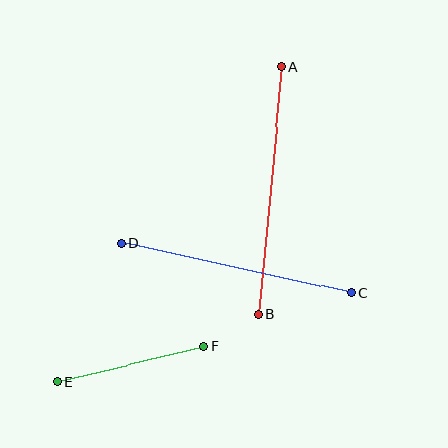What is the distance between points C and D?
The distance is approximately 236 pixels.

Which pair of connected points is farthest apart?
Points A and B are farthest apart.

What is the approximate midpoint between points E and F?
The midpoint is at approximately (130, 364) pixels.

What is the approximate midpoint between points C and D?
The midpoint is at approximately (236, 268) pixels.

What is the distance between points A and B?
The distance is approximately 249 pixels.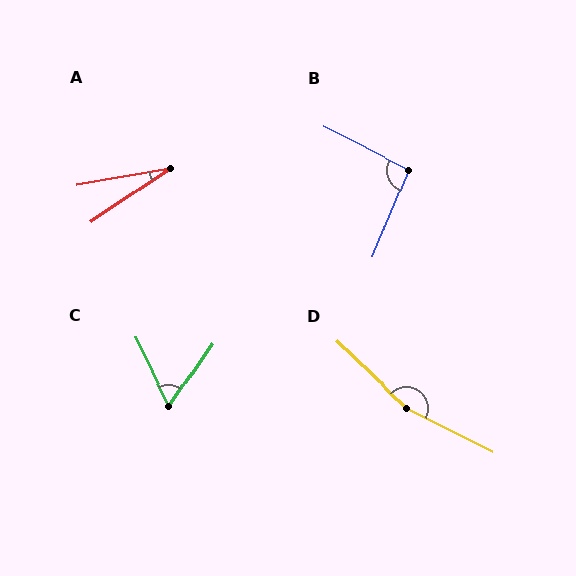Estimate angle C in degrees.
Approximately 60 degrees.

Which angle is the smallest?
A, at approximately 24 degrees.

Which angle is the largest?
D, at approximately 163 degrees.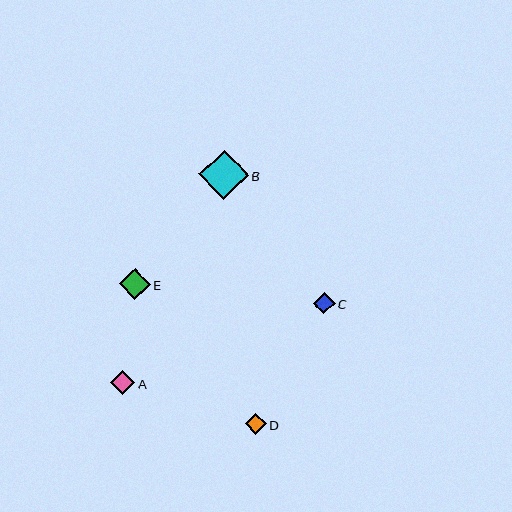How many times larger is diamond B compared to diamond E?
Diamond B is approximately 1.6 times the size of diamond E.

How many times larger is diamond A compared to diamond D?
Diamond A is approximately 1.2 times the size of diamond D.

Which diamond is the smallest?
Diamond D is the smallest with a size of approximately 21 pixels.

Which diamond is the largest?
Diamond B is the largest with a size of approximately 49 pixels.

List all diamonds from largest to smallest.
From largest to smallest: B, E, A, C, D.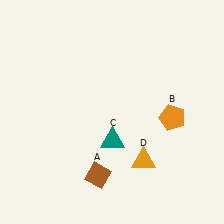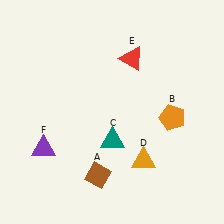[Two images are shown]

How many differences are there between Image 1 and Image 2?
There are 2 differences between the two images.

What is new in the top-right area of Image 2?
A red triangle (E) was added in the top-right area of Image 2.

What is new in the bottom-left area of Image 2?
A purple triangle (F) was added in the bottom-left area of Image 2.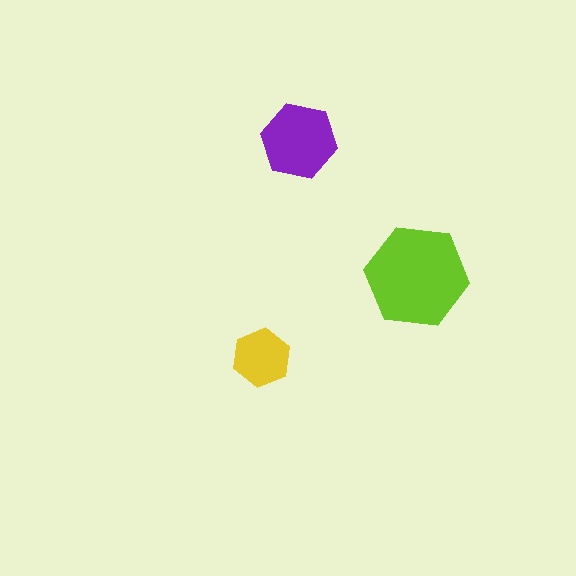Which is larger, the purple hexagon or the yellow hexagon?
The purple one.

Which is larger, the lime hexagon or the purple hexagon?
The lime one.